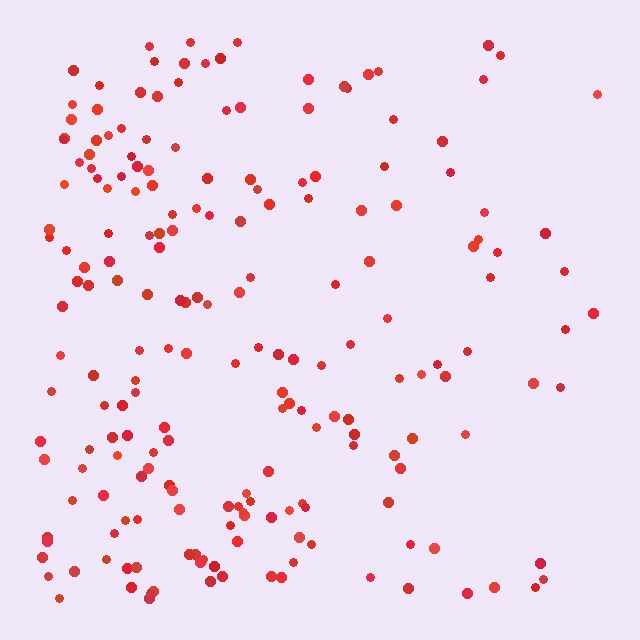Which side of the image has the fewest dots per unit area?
The right.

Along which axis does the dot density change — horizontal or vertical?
Horizontal.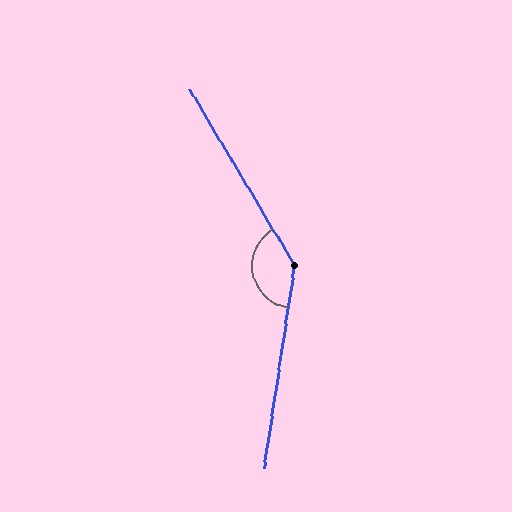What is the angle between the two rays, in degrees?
Approximately 141 degrees.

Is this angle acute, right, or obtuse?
It is obtuse.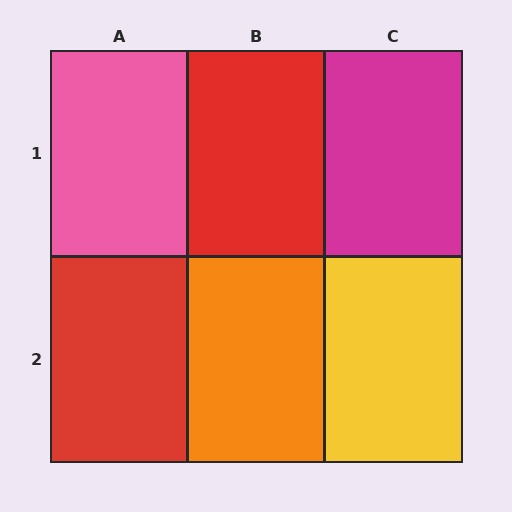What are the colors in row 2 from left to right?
Red, orange, yellow.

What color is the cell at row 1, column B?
Red.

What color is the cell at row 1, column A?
Pink.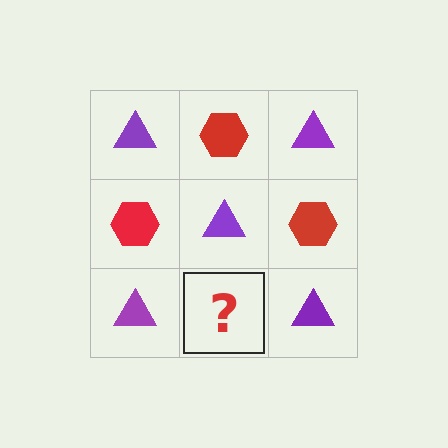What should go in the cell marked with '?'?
The missing cell should contain a red hexagon.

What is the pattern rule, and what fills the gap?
The rule is that it alternates purple triangle and red hexagon in a checkerboard pattern. The gap should be filled with a red hexagon.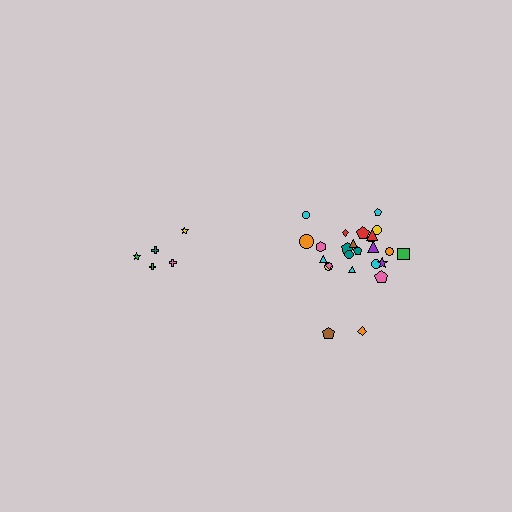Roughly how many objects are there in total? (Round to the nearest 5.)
Roughly 30 objects in total.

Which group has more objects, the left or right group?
The right group.